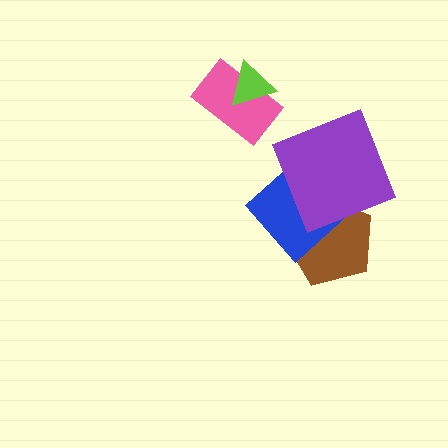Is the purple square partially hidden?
No, no other shape covers it.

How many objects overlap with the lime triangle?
1 object overlaps with the lime triangle.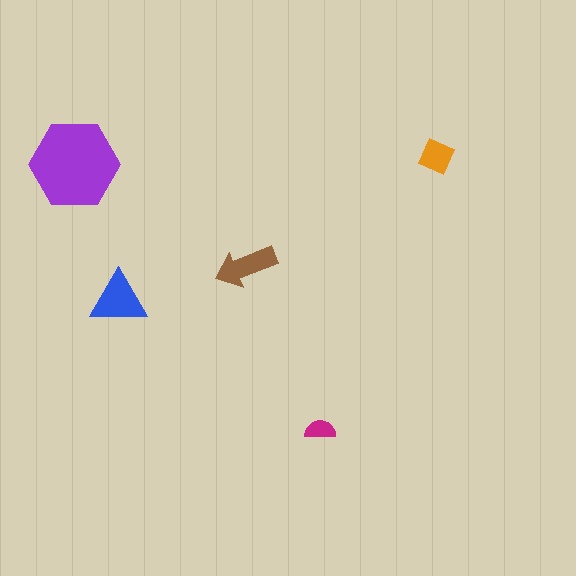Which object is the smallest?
The magenta semicircle.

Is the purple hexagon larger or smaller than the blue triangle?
Larger.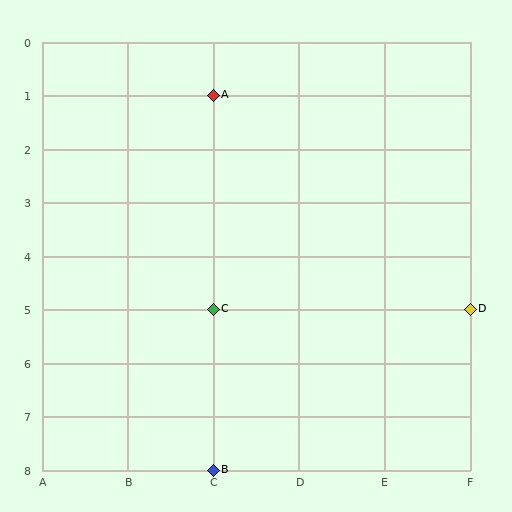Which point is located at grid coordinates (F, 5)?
Point D is at (F, 5).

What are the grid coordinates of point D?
Point D is at grid coordinates (F, 5).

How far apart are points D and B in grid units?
Points D and B are 3 columns and 3 rows apart (about 4.2 grid units diagonally).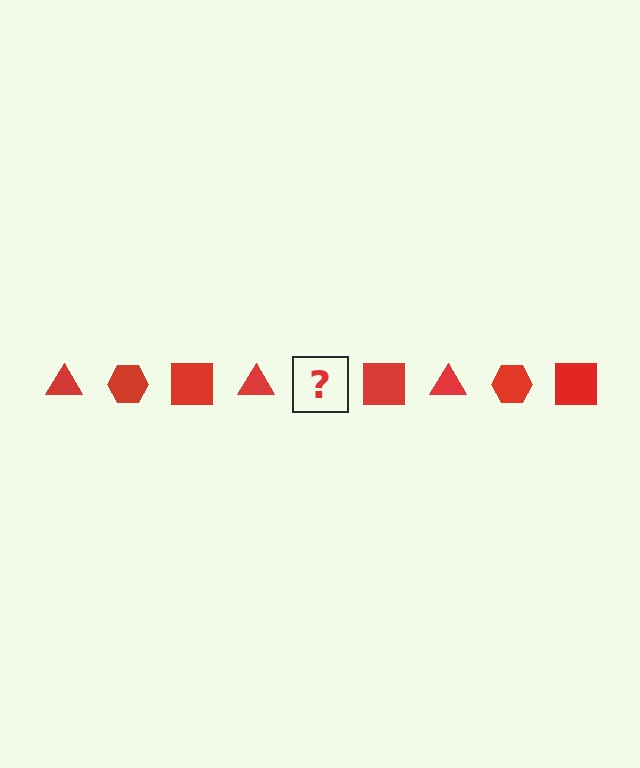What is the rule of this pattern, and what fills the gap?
The rule is that the pattern cycles through triangle, hexagon, square shapes in red. The gap should be filled with a red hexagon.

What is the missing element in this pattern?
The missing element is a red hexagon.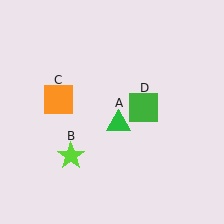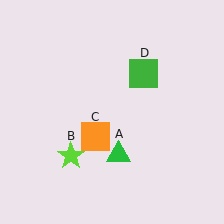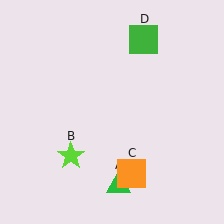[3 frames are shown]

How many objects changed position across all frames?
3 objects changed position: green triangle (object A), orange square (object C), green square (object D).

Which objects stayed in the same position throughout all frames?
Lime star (object B) remained stationary.